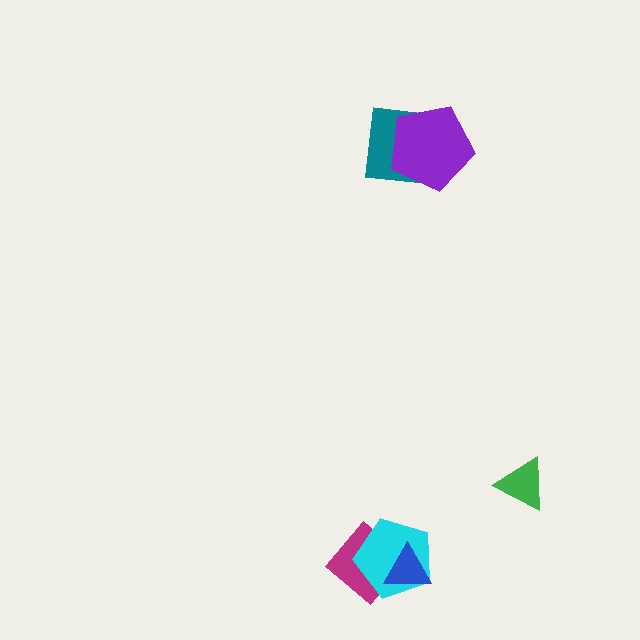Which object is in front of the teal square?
The purple pentagon is in front of the teal square.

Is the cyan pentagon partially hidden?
Yes, it is partially covered by another shape.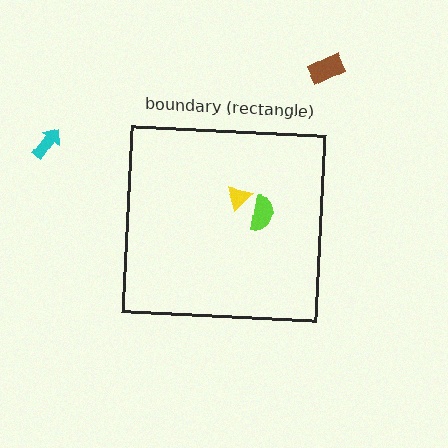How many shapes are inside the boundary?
2 inside, 2 outside.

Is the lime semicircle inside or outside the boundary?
Inside.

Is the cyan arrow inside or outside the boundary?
Outside.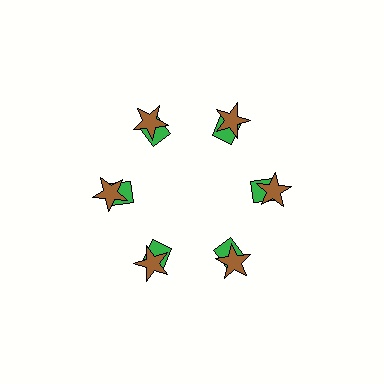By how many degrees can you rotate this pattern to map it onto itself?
The pattern maps onto itself every 60 degrees of rotation.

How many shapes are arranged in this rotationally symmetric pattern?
There are 12 shapes, arranged in 6 groups of 2.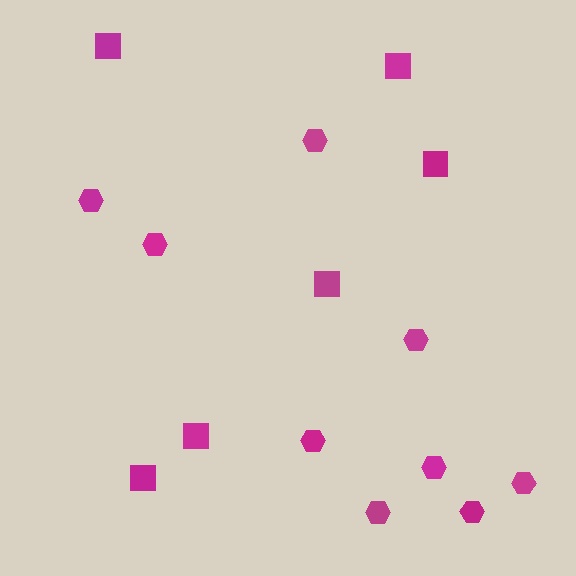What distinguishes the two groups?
There are 2 groups: one group of hexagons (9) and one group of squares (6).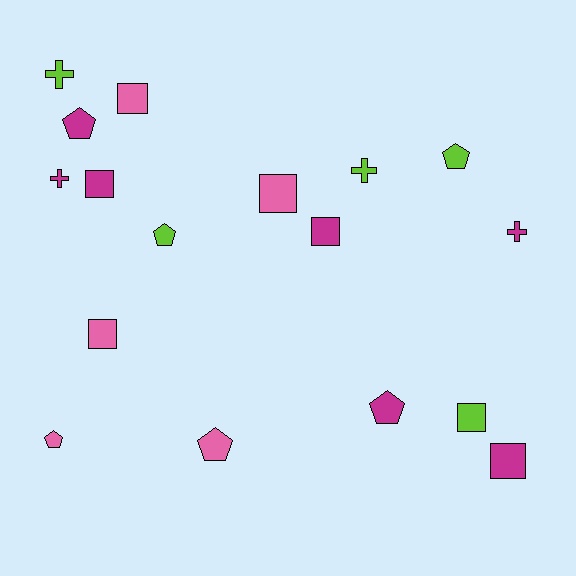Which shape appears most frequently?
Square, with 7 objects.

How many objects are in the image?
There are 17 objects.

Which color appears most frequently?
Magenta, with 7 objects.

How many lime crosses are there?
There are 2 lime crosses.